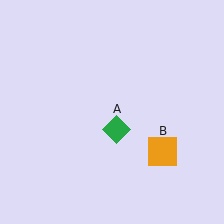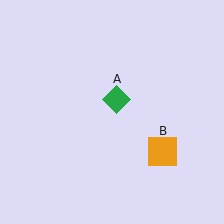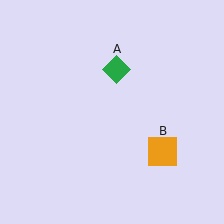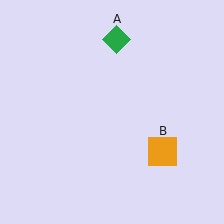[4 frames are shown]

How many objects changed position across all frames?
1 object changed position: green diamond (object A).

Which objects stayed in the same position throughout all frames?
Orange square (object B) remained stationary.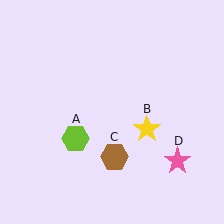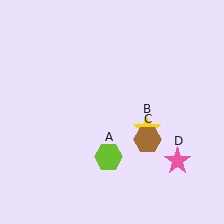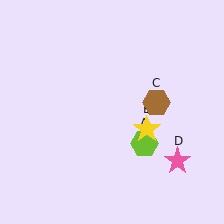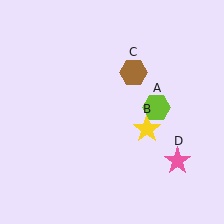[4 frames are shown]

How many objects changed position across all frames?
2 objects changed position: lime hexagon (object A), brown hexagon (object C).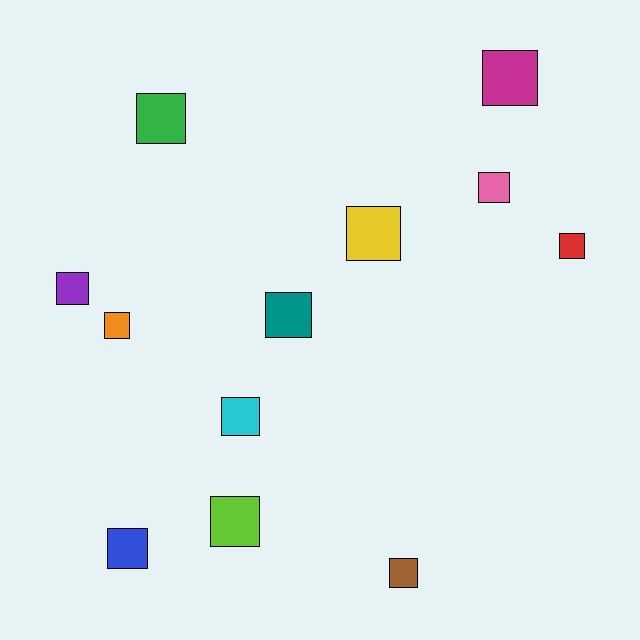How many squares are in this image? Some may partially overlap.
There are 12 squares.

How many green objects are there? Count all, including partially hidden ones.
There is 1 green object.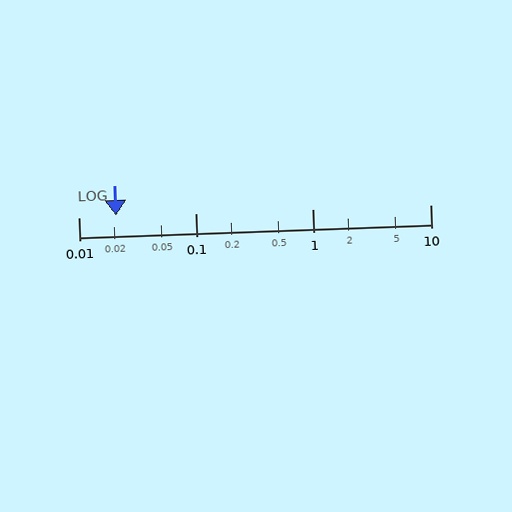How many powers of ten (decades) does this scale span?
The scale spans 3 decades, from 0.01 to 10.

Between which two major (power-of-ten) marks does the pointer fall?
The pointer is between 0.01 and 0.1.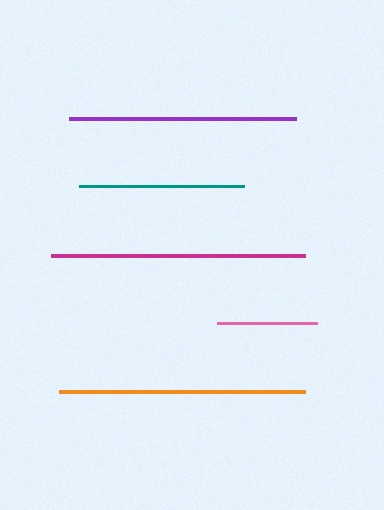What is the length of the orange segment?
The orange segment is approximately 246 pixels long.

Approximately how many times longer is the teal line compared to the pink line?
The teal line is approximately 1.6 times the length of the pink line.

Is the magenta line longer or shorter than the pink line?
The magenta line is longer than the pink line.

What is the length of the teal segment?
The teal segment is approximately 166 pixels long.